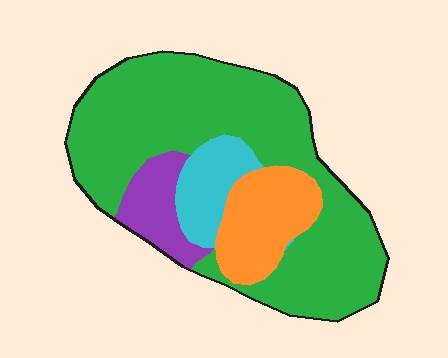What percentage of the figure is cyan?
Cyan takes up about one tenth (1/10) of the figure.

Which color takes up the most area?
Green, at roughly 65%.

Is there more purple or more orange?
Orange.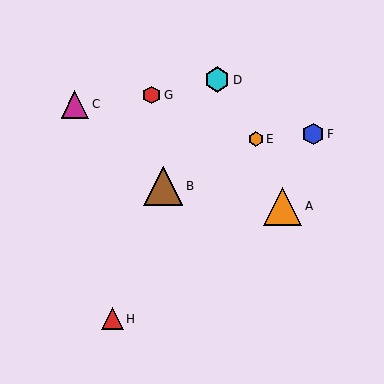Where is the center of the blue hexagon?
The center of the blue hexagon is at (313, 134).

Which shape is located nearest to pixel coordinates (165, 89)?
The red hexagon (labeled G) at (152, 95) is nearest to that location.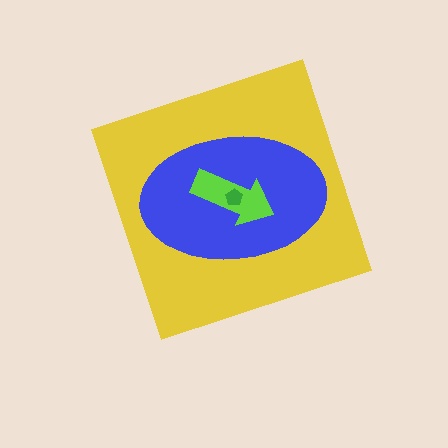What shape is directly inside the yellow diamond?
The blue ellipse.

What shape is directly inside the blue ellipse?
The lime arrow.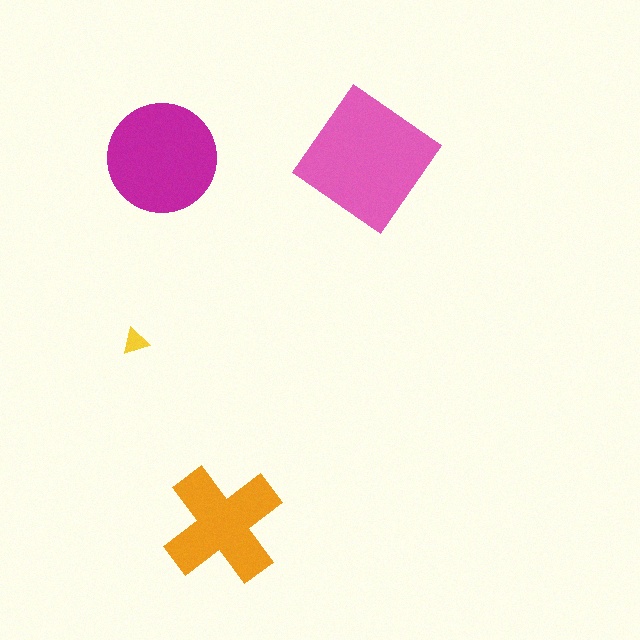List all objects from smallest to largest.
The yellow triangle, the orange cross, the magenta circle, the pink diamond.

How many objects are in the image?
There are 4 objects in the image.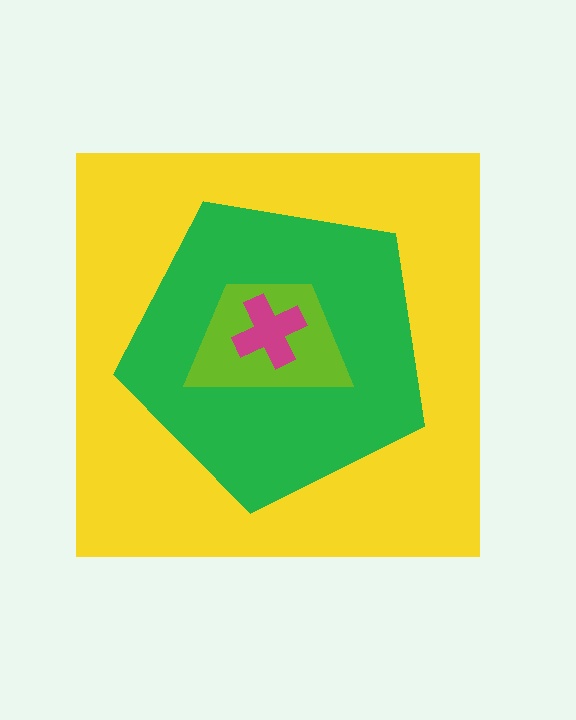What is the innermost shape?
The magenta cross.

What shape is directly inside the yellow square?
The green pentagon.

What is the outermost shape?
The yellow square.